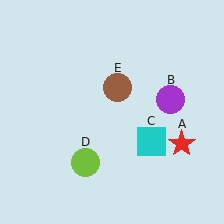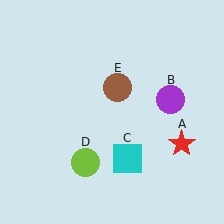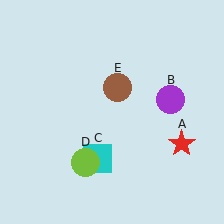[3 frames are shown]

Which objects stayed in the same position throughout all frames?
Red star (object A) and purple circle (object B) and lime circle (object D) and brown circle (object E) remained stationary.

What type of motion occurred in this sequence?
The cyan square (object C) rotated clockwise around the center of the scene.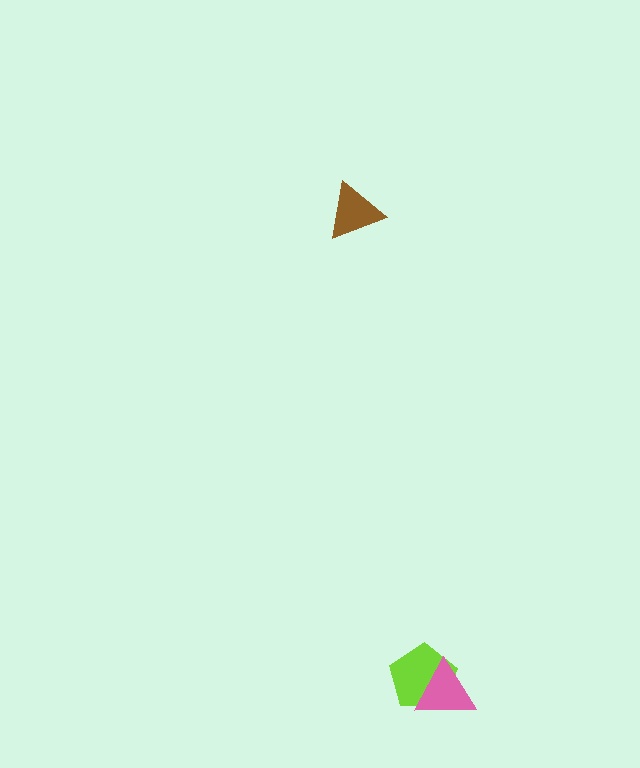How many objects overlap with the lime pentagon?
1 object overlaps with the lime pentagon.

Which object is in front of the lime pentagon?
The pink triangle is in front of the lime pentagon.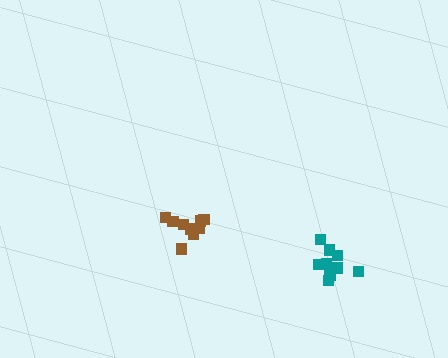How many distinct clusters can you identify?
There are 2 distinct clusters.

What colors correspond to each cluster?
The clusters are colored: teal, brown.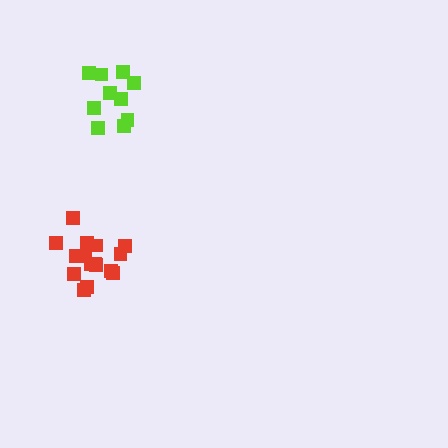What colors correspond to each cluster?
The clusters are colored: lime, red.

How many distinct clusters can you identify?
There are 2 distinct clusters.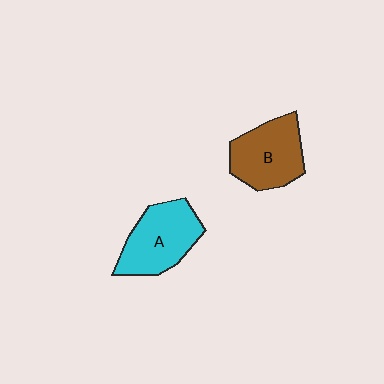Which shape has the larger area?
Shape A (cyan).